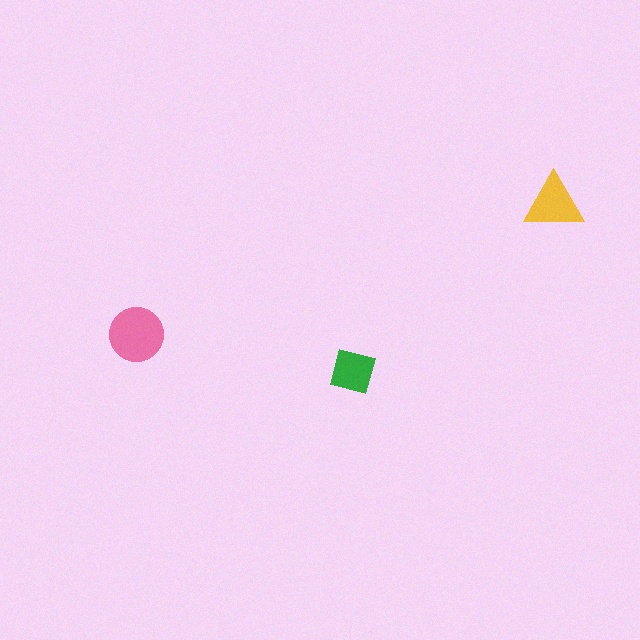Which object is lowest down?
The green square is bottommost.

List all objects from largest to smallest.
The pink circle, the yellow triangle, the green square.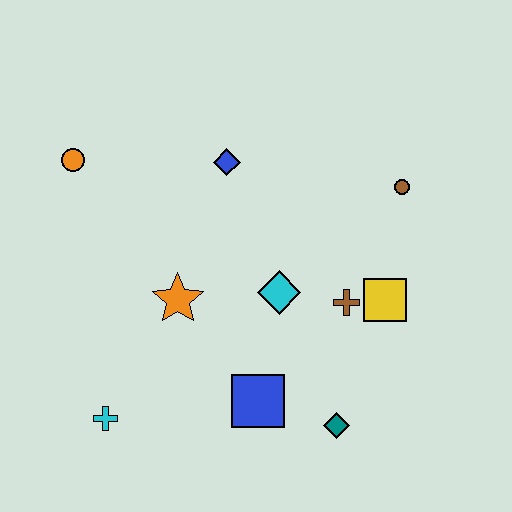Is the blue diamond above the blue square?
Yes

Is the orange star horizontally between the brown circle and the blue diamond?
No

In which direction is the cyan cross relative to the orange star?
The cyan cross is below the orange star.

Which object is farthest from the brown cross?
The orange circle is farthest from the brown cross.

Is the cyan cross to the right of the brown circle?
No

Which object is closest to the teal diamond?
The blue square is closest to the teal diamond.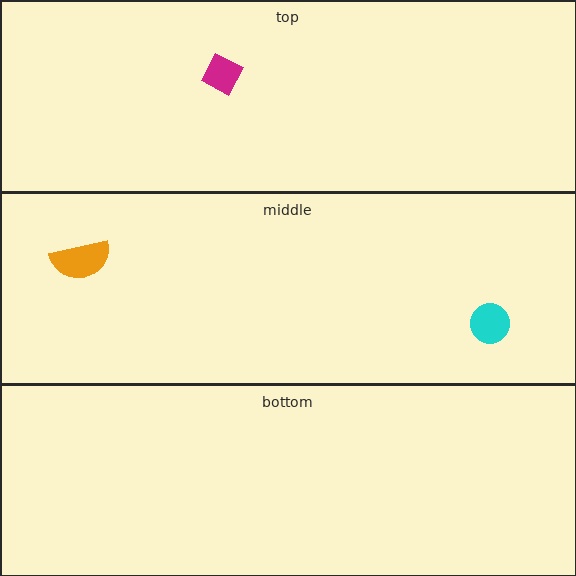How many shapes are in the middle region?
2.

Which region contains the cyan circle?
The middle region.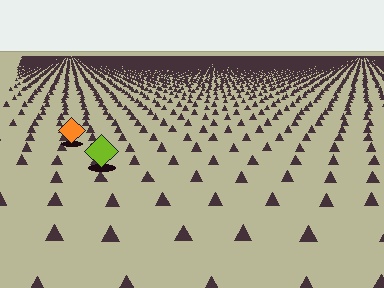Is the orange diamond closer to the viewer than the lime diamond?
No. The lime diamond is closer — you can tell from the texture gradient: the ground texture is coarser near it.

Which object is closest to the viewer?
The lime diamond is closest. The texture marks near it are larger and more spread out.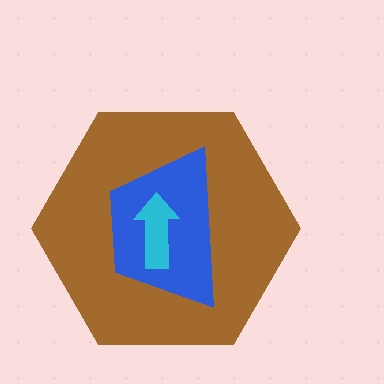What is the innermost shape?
The cyan arrow.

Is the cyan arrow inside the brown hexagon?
Yes.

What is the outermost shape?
The brown hexagon.